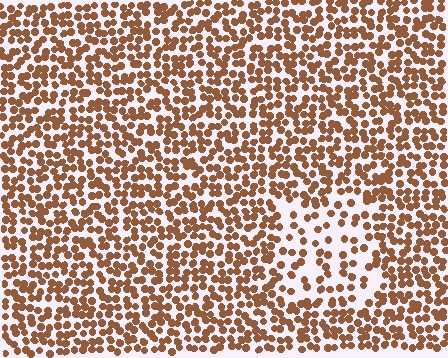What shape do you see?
I see a rectangle.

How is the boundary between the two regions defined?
The boundary is defined by a change in element density (approximately 2.1x ratio). All elements are the same color, size, and shape.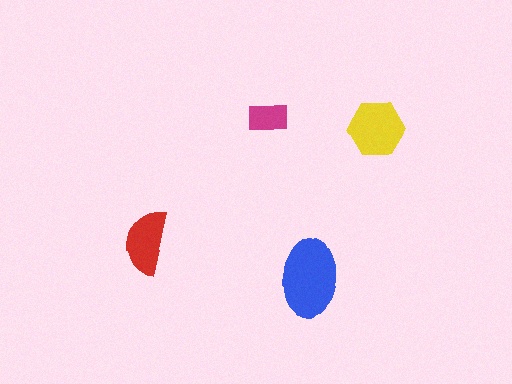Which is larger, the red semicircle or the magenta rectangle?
The red semicircle.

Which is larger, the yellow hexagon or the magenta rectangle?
The yellow hexagon.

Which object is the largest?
The blue ellipse.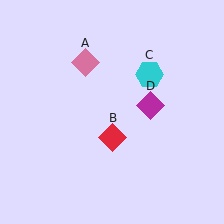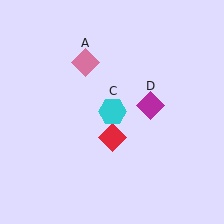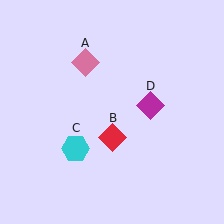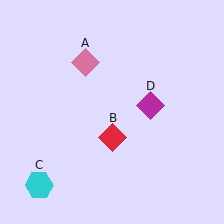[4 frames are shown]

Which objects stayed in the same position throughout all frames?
Pink diamond (object A) and red diamond (object B) and magenta diamond (object D) remained stationary.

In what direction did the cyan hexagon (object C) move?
The cyan hexagon (object C) moved down and to the left.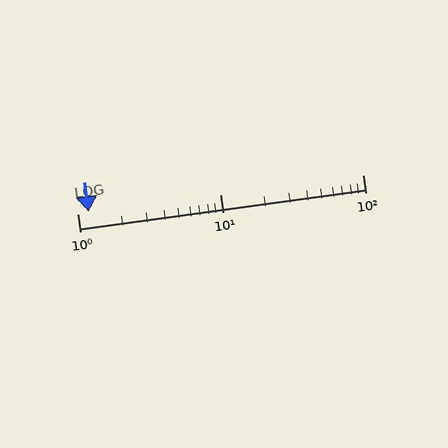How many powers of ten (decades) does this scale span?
The scale spans 2 decades, from 1 to 100.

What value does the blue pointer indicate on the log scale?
The pointer indicates approximately 1.2.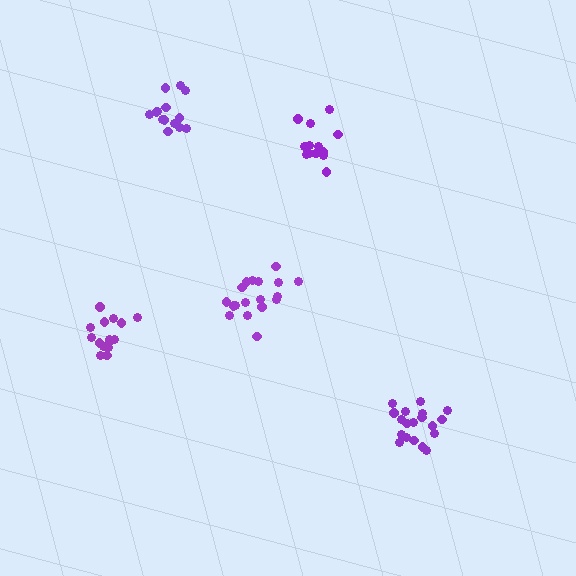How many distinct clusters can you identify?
There are 5 distinct clusters.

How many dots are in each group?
Group 1: 15 dots, Group 2: 19 dots, Group 3: 18 dots, Group 4: 14 dots, Group 5: 13 dots (79 total).